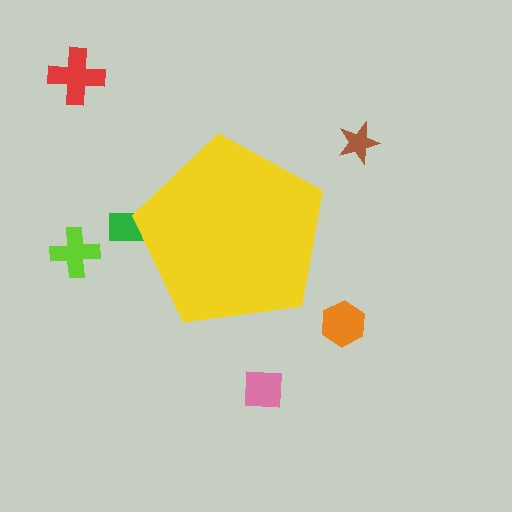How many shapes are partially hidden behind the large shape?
1 shape is partially hidden.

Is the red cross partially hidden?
No, the red cross is fully visible.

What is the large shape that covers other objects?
A yellow pentagon.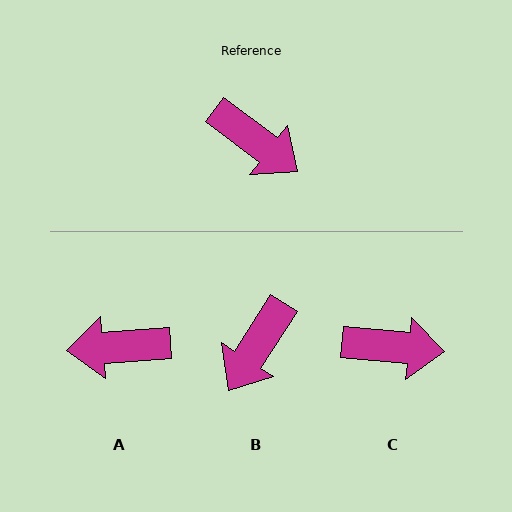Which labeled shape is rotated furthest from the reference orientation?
A, about 139 degrees away.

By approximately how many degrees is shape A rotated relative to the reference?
Approximately 139 degrees clockwise.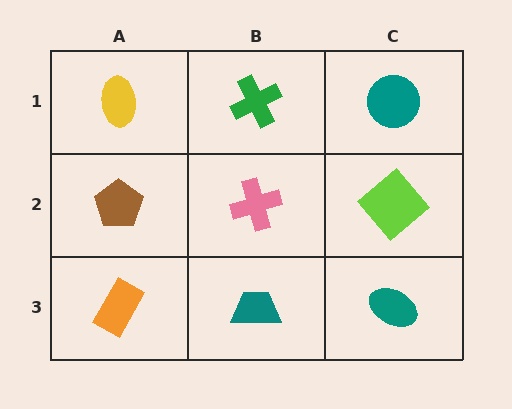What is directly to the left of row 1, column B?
A yellow ellipse.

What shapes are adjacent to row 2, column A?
A yellow ellipse (row 1, column A), an orange rectangle (row 3, column A), a pink cross (row 2, column B).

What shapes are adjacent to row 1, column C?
A lime diamond (row 2, column C), a green cross (row 1, column B).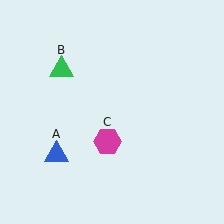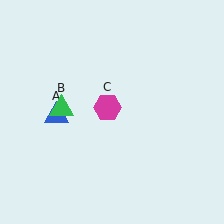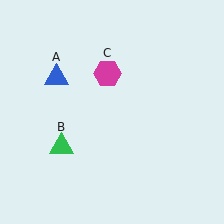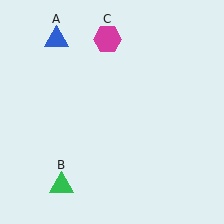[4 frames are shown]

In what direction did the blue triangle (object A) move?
The blue triangle (object A) moved up.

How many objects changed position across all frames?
3 objects changed position: blue triangle (object A), green triangle (object B), magenta hexagon (object C).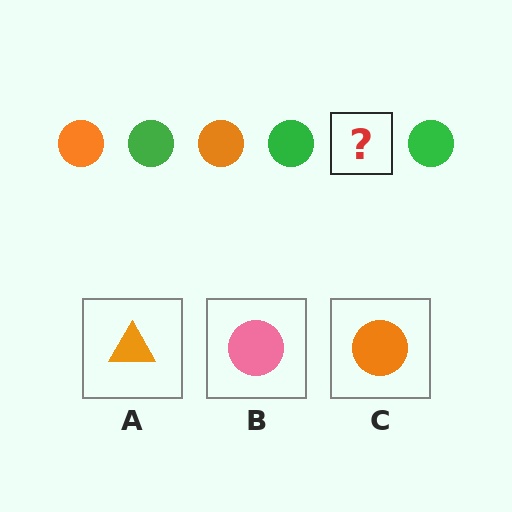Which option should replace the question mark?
Option C.